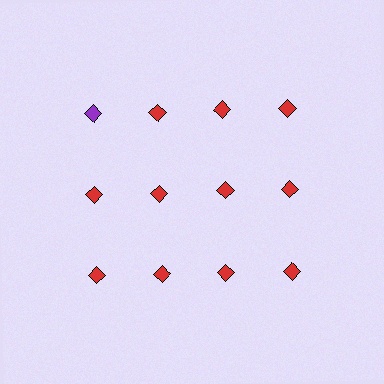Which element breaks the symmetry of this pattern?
The purple diamond in the top row, leftmost column breaks the symmetry. All other shapes are red diamonds.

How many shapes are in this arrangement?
There are 12 shapes arranged in a grid pattern.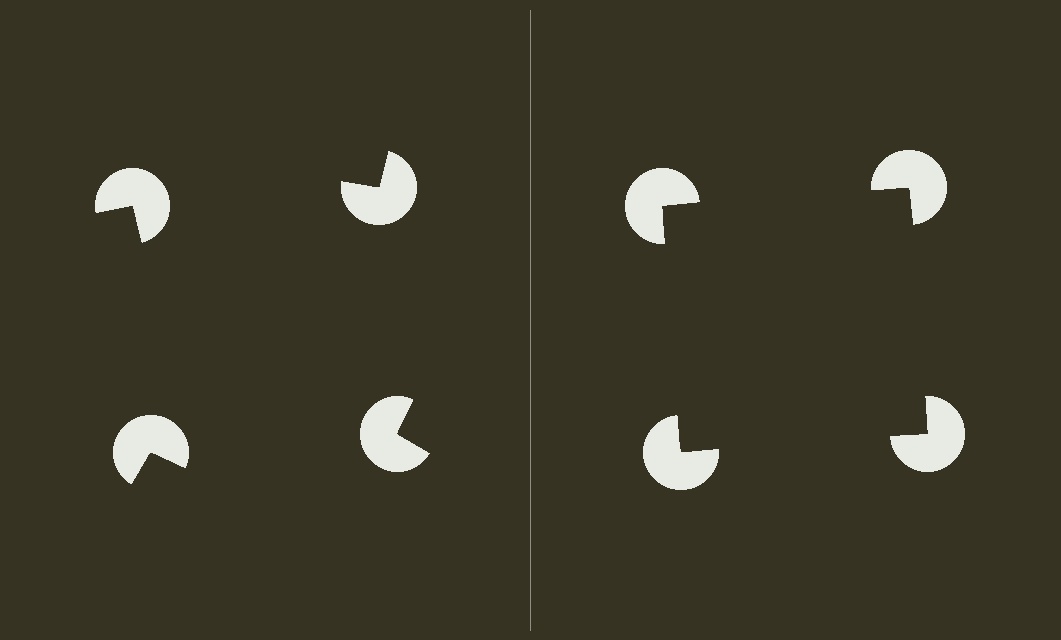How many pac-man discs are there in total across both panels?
8 — 4 on each side.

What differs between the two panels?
The pac-man discs are positioned identically on both sides; only the wedge orientations differ. On the right they align to a square; on the left they are misaligned.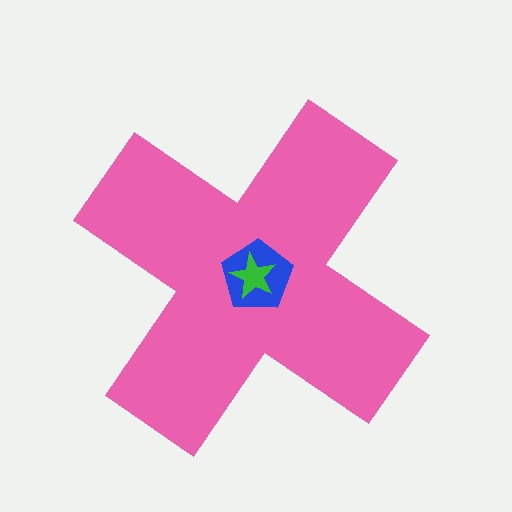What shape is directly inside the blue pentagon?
The green star.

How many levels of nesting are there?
3.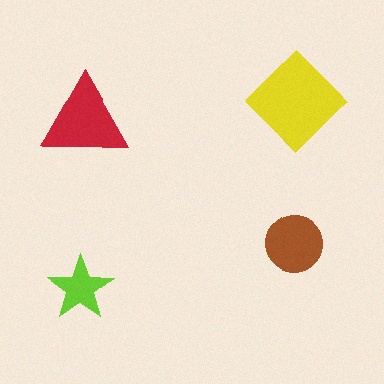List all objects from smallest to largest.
The lime star, the brown circle, the red triangle, the yellow diamond.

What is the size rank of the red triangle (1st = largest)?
2nd.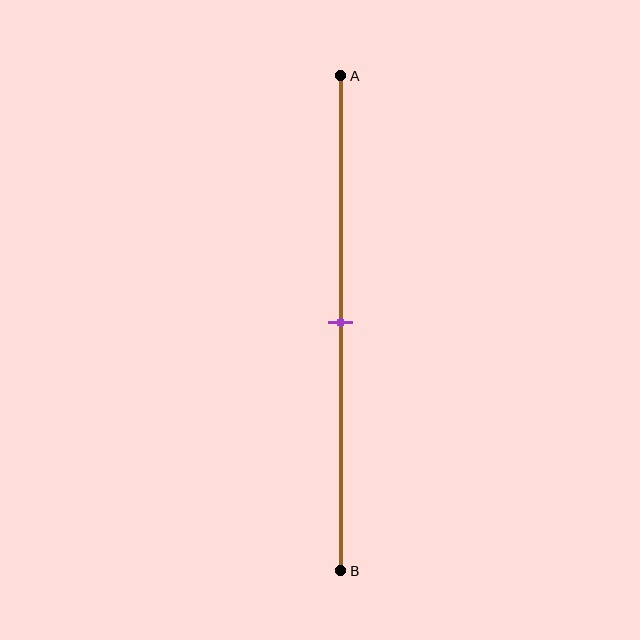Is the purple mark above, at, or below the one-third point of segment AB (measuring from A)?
The purple mark is below the one-third point of segment AB.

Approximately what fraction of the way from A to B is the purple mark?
The purple mark is approximately 50% of the way from A to B.